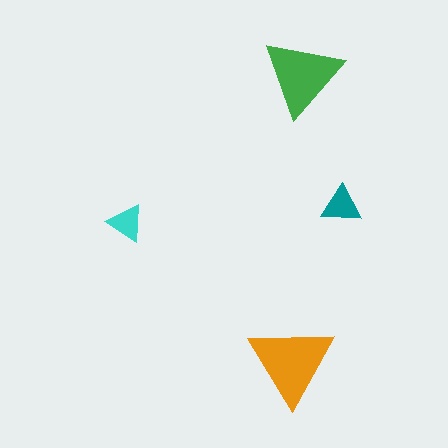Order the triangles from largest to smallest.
the orange one, the green one, the teal one, the cyan one.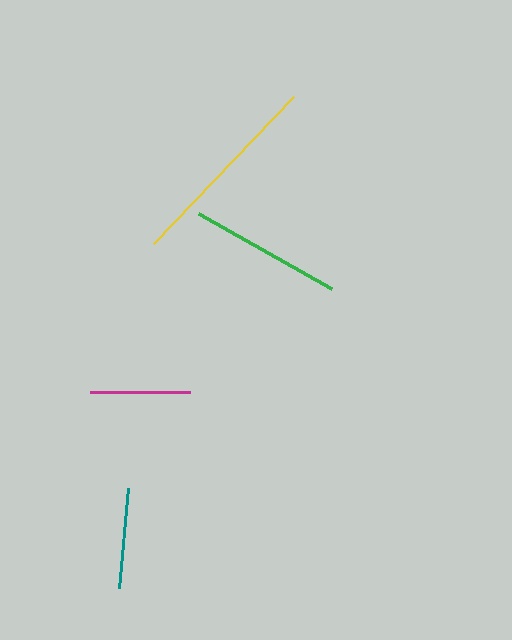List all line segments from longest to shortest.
From longest to shortest: yellow, green, teal, magenta.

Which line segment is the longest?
The yellow line is the longest at approximately 203 pixels.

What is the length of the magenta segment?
The magenta segment is approximately 99 pixels long.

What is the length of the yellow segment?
The yellow segment is approximately 203 pixels long.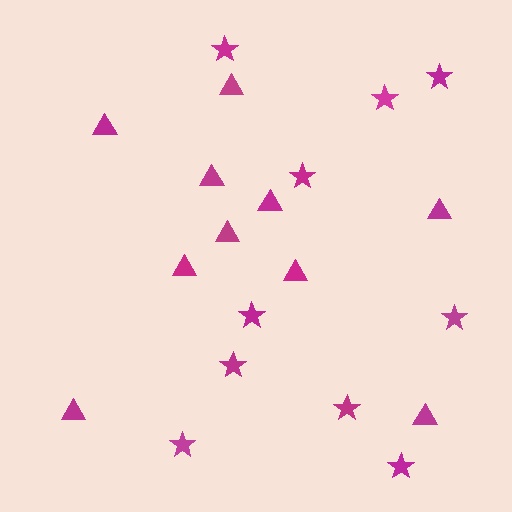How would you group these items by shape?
There are 2 groups: one group of triangles (10) and one group of stars (10).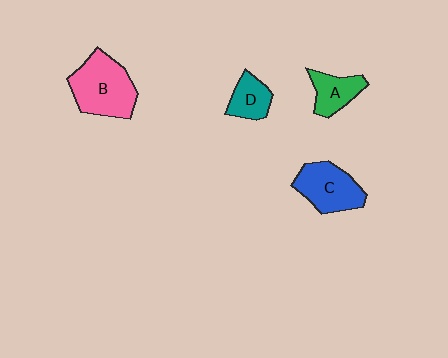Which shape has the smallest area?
Shape D (teal).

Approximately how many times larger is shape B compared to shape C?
Approximately 1.3 times.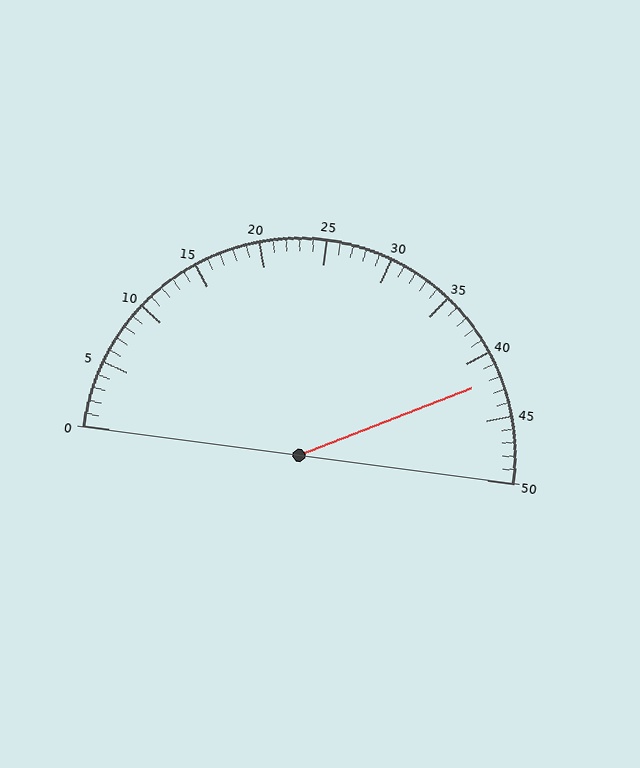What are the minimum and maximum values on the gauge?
The gauge ranges from 0 to 50.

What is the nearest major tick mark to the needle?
The nearest major tick mark is 40.